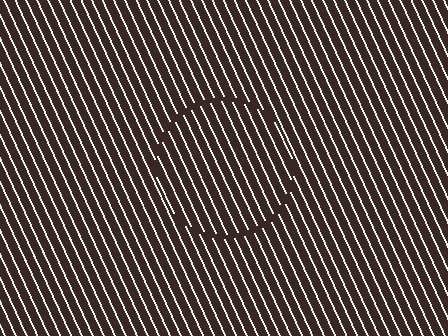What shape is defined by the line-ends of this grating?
An illusory circle. The interior of the shape contains the same grating, shifted by half a period — the contour is defined by the phase discontinuity where line-ends from the inner and outer gratings abut.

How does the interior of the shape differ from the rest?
The interior of the shape contains the same grating, shifted by half a period — the contour is defined by the phase discontinuity where line-ends from the inner and outer gratings abut.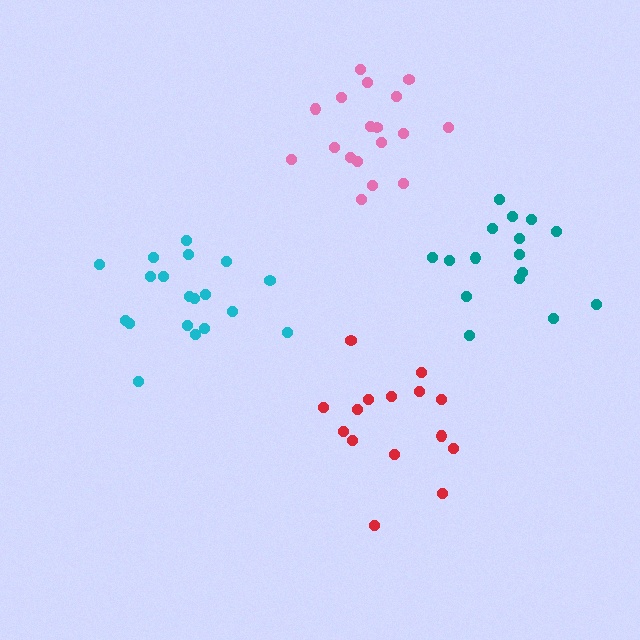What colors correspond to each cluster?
The clusters are colored: cyan, teal, pink, red.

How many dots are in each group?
Group 1: 19 dots, Group 2: 16 dots, Group 3: 18 dots, Group 4: 15 dots (68 total).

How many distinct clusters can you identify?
There are 4 distinct clusters.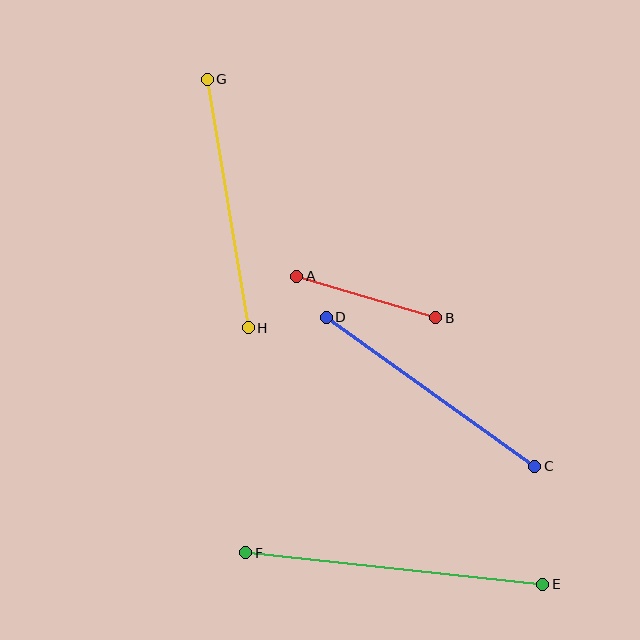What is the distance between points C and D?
The distance is approximately 256 pixels.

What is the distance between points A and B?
The distance is approximately 145 pixels.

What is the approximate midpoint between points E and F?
The midpoint is at approximately (394, 569) pixels.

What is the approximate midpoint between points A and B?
The midpoint is at approximately (366, 297) pixels.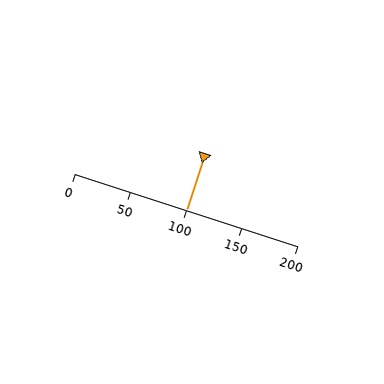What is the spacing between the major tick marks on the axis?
The major ticks are spaced 50 apart.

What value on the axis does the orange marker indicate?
The marker indicates approximately 100.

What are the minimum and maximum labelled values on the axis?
The axis runs from 0 to 200.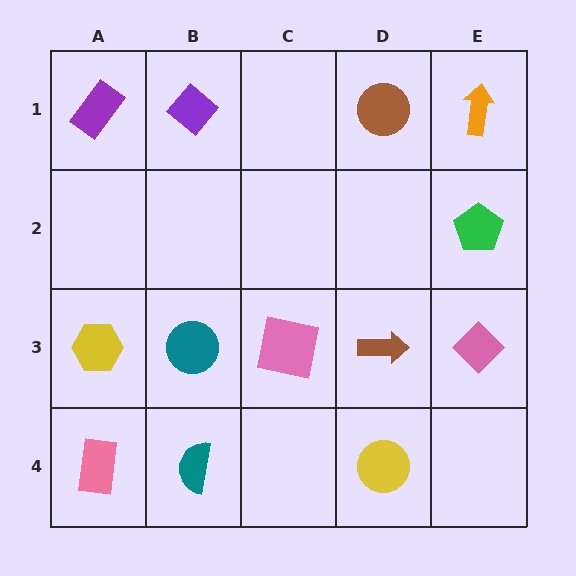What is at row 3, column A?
A yellow hexagon.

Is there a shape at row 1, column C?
No, that cell is empty.